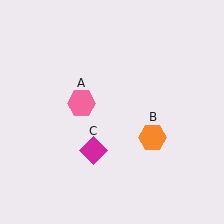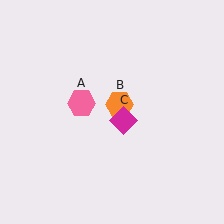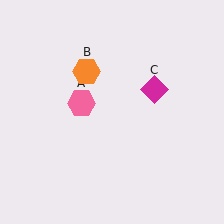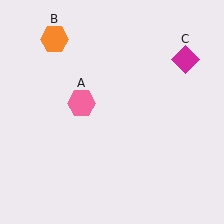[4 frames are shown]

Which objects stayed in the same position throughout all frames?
Pink hexagon (object A) remained stationary.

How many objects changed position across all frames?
2 objects changed position: orange hexagon (object B), magenta diamond (object C).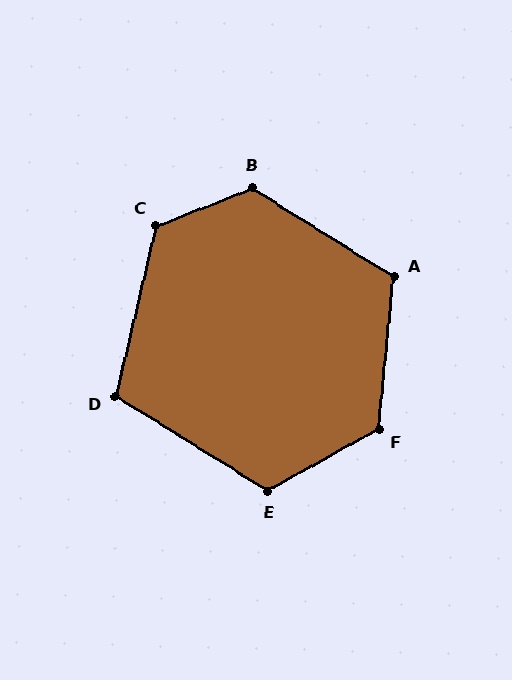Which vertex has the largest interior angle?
B, at approximately 127 degrees.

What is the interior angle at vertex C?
Approximately 125 degrees (obtuse).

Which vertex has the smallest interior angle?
D, at approximately 109 degrees.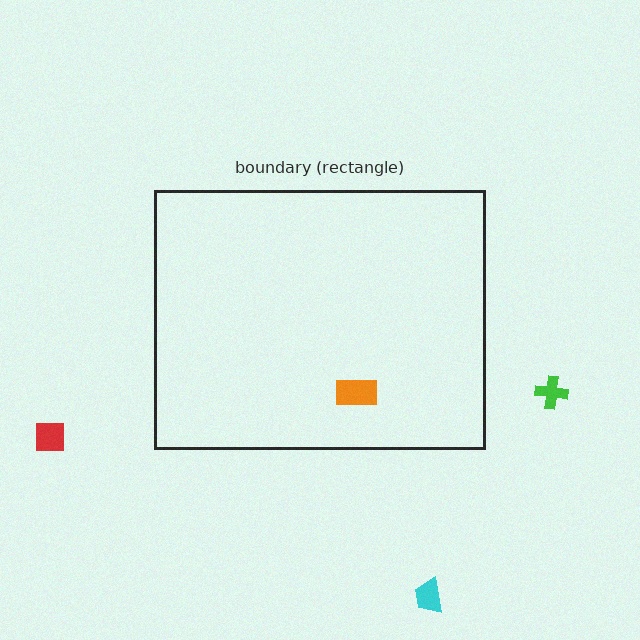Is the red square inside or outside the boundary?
Outside.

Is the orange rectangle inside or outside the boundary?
Inside.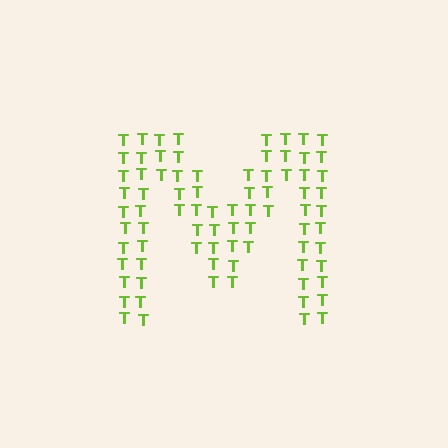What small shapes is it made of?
It is made of small letter T's.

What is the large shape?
The large shape is the letter M.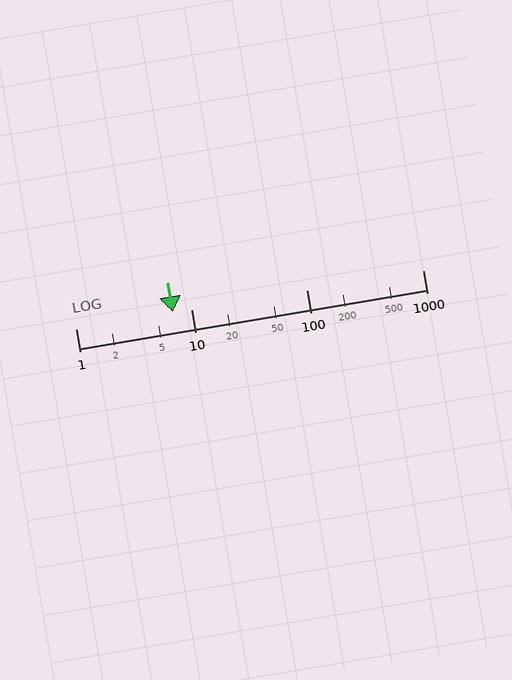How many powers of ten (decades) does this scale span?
The scale spans 3 decades, from 1 to 1000.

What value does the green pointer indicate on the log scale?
The pointer indicates approximately 6.9.